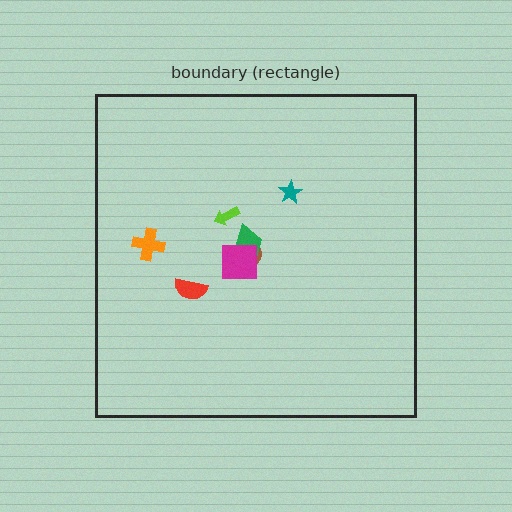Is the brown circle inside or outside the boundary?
Inside.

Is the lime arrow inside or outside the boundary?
Inside.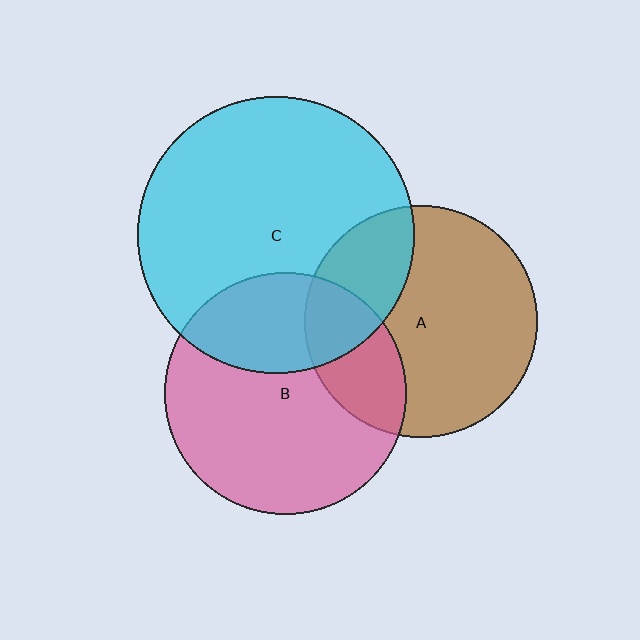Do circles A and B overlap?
Yes.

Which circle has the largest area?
Circle C (cyan).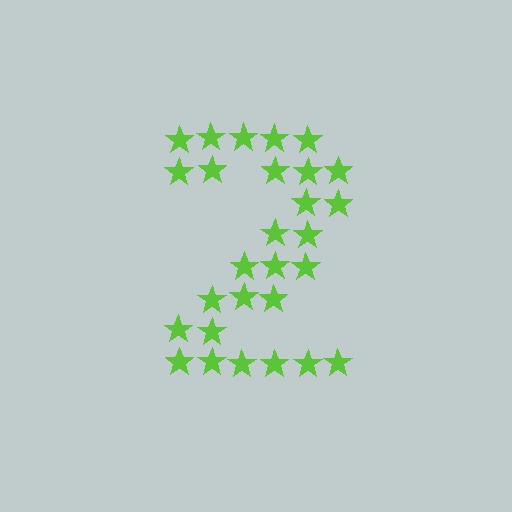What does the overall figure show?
The overall figure shows the digit 2.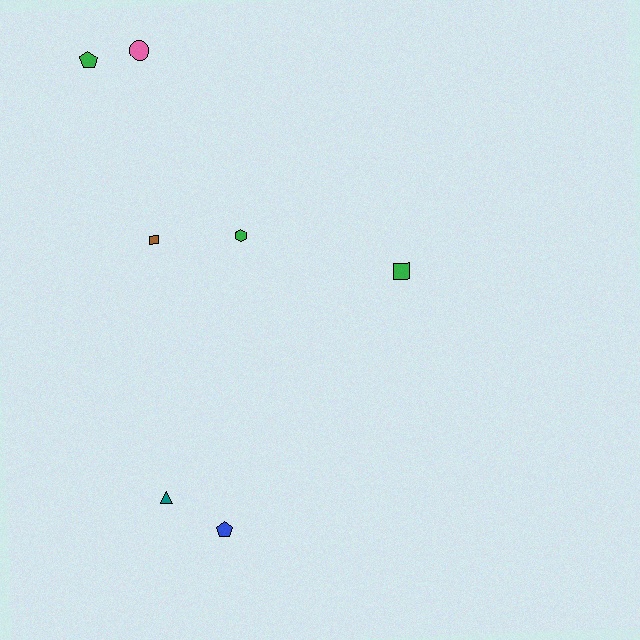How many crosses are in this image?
There are no crosses.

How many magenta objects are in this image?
There are no magenta objects.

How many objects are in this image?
There are 7 objects.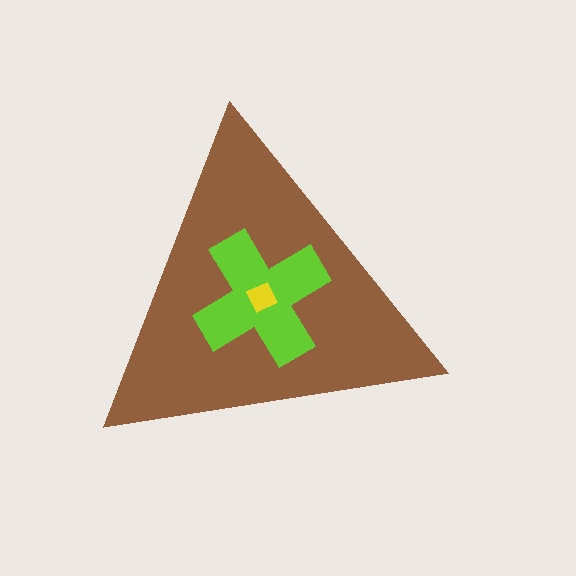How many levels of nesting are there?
3.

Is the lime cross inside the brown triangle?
Yes.